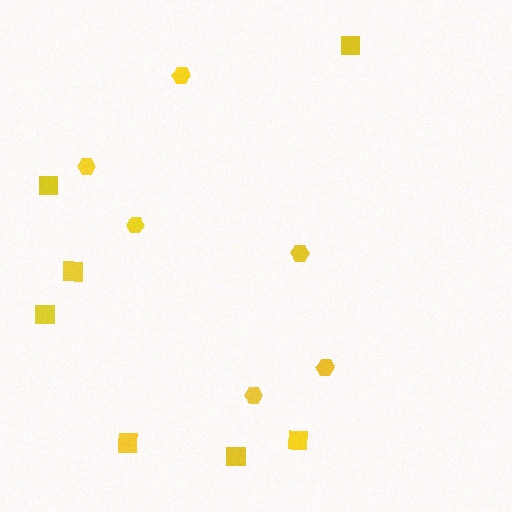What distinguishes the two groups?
There are 2 groups: one group of squares (7) and one group of hexagons (6).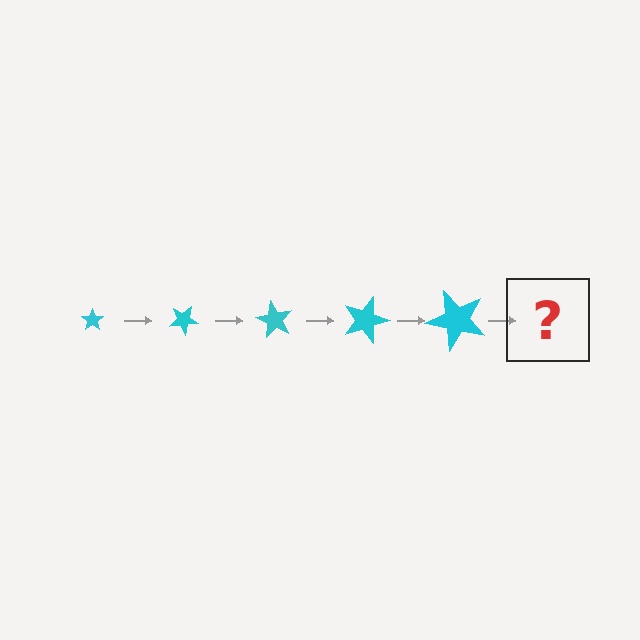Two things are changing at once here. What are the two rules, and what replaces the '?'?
The two rules are that the star grows larger each step and it rotates 30 degrees each step. The '?' should be a star, larger than the previous one and rotated 150 degrees from the start.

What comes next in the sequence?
The next element should be a star, larger than the previous one and rotated 150 degrees from the start.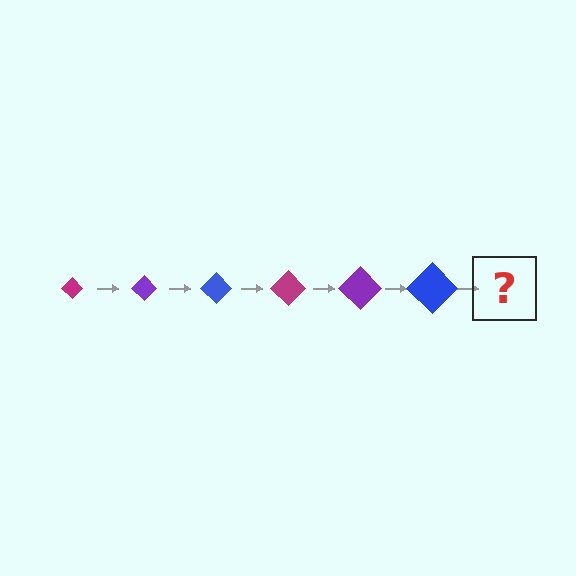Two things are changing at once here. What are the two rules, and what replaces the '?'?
The two rules are that the diamond grows larger each step and the color cycles through magenta, purple, and blue. The '?' should be a magenta diamond, larger than the previous one.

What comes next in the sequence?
The next element should be a magenta diamond, larger than the previous one.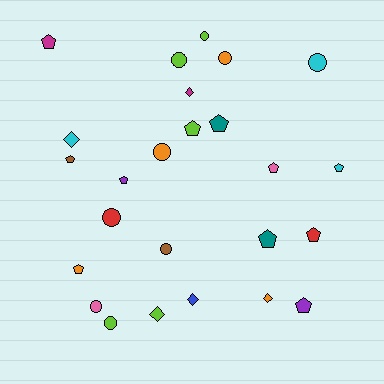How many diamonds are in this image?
There are 5 diamonds.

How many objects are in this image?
There are 25 objects.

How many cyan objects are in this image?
There are 3 cyan objects.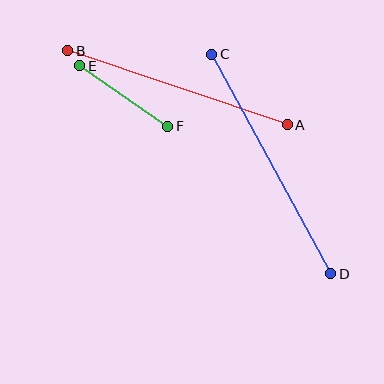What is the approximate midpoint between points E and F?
The midpoint is at approximately (124, 96) pixels.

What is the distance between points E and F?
The distance is approximately 107 pixels.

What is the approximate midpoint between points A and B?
The midpoint is at approximately (178, 88) pixels.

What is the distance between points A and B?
The distance is approximately 231 pixels.